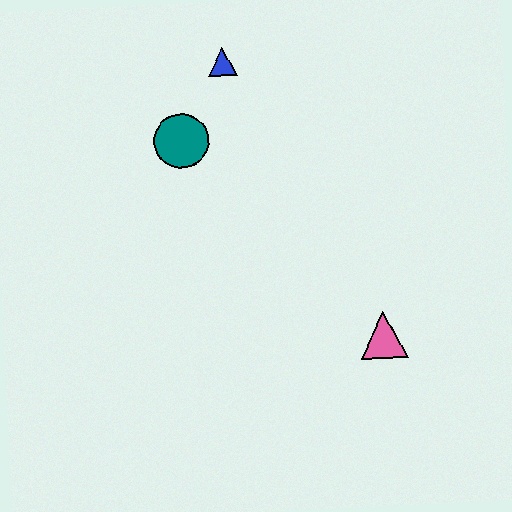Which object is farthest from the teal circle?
The pink triangle is farthest from the teal circle.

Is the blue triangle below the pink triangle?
No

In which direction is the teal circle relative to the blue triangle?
The teal circle is below the blue triangle.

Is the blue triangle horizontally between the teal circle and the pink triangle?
Yes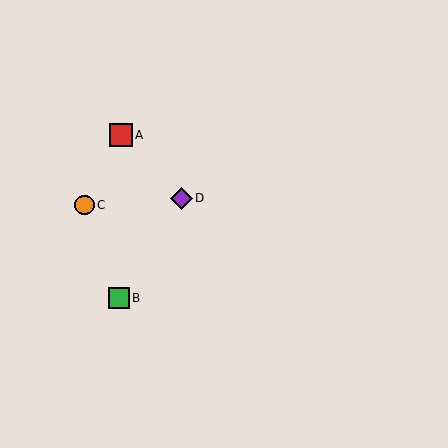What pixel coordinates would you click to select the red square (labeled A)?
Click at (121, 135) to select the red square A.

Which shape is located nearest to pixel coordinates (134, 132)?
The red square (labeled A) at (121, 135) is nearest to that location.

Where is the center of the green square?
The center of the green square is at (119, 298).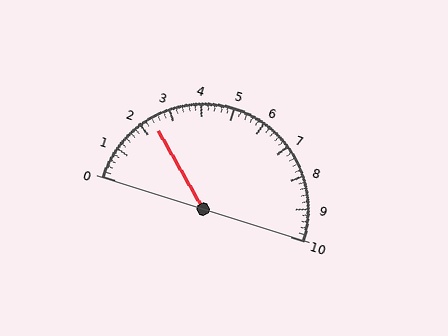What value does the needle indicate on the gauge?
The needle indicates approximately 2.4.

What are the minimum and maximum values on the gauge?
The gauge ranges from 0 to 10.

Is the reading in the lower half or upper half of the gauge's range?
The reading is in the lower half of the range (0 to 10).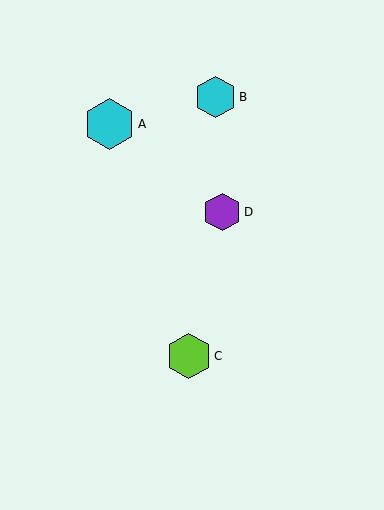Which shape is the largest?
The cyan hexagon (labeled A) is the largest.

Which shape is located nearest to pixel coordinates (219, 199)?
The purple hexagon (labeled D) at (222, 212) is nearest to that location.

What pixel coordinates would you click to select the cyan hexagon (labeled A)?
Click at (109, 124) to select the cyan hexagon A.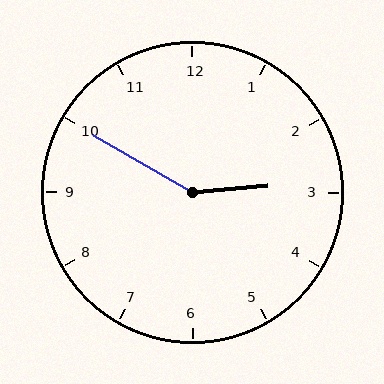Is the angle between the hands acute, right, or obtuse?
It is obtuse.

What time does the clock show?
2:50.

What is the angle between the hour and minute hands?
Approximately 145 degrees.